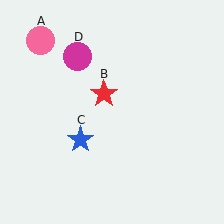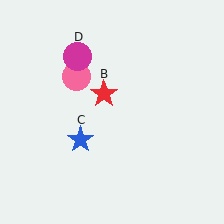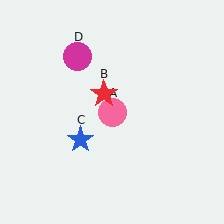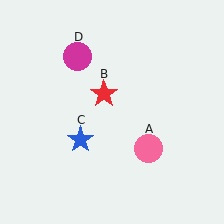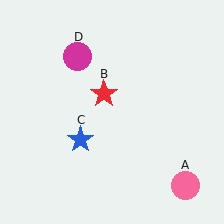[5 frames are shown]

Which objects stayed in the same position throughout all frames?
Red star (object B) and blue star (object C) and magenta circle (object D) remained stationary.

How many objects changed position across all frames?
1 object changed position: pink circle (object A).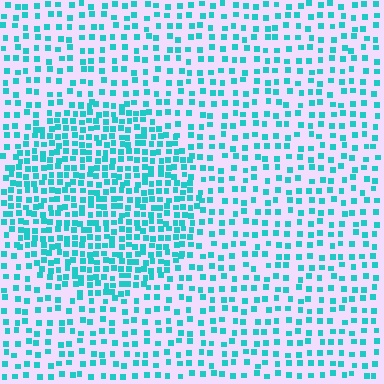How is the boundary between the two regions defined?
The boundary is defined by a change in element density (approximately 1.9x ratio). All elements are the same color, size, and shape.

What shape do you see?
I see a circle.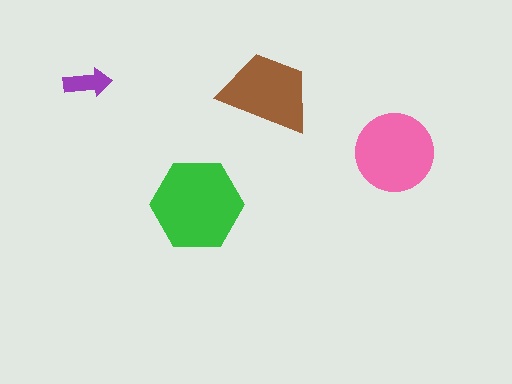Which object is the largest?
The green hexagon.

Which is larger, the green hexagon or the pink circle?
The green hexagon.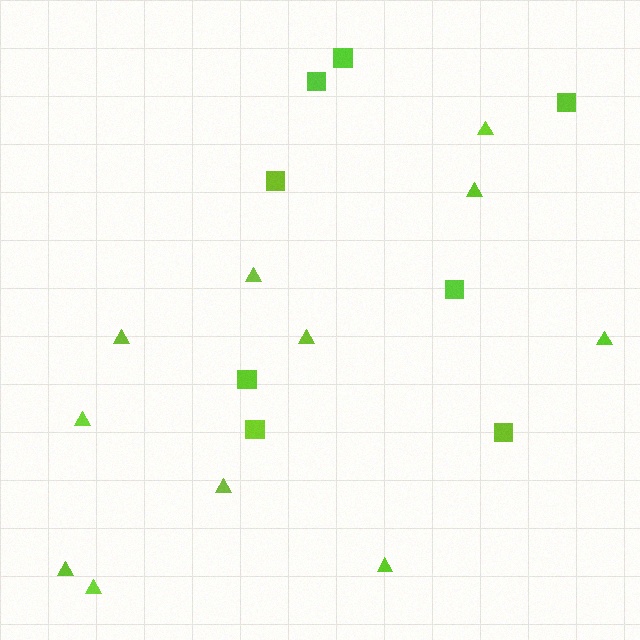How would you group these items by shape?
There are 2 groups: one group of squares (8) and one group of triangles (11).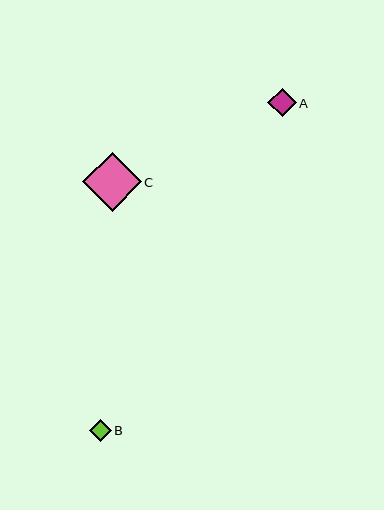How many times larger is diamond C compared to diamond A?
Diamond C is approximately 2.1 times the size of diamond A.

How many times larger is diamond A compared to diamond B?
Diamond A is approximately 1.3 times the size of diamond B.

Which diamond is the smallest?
Diamond B is the smallest with a size of approximately 22 pixels.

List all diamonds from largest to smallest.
From largest to smallest: C, A, B.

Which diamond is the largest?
Diamond C is the largest with a size of approximately 59 pixels.